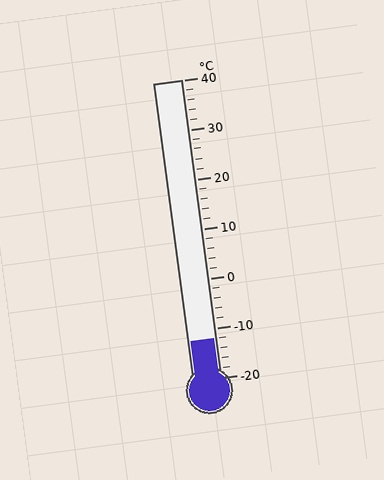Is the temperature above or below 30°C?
The temperature is below 30°C.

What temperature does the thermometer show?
The thermometer shows approximately -12°C.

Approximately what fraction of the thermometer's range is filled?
The thermometer is filled to approximately 15% of its range.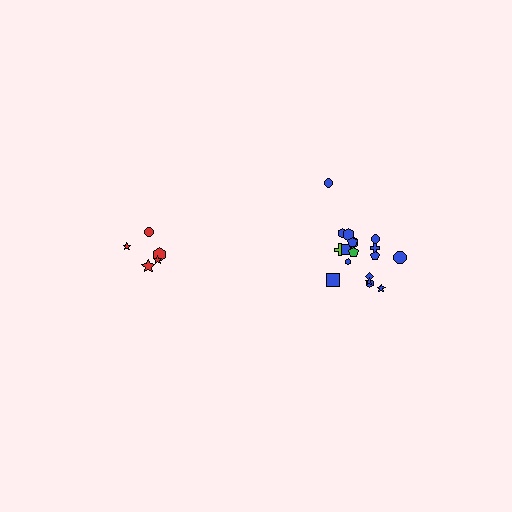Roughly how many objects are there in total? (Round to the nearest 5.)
Roughly 25 objects in total.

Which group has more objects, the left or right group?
The right group.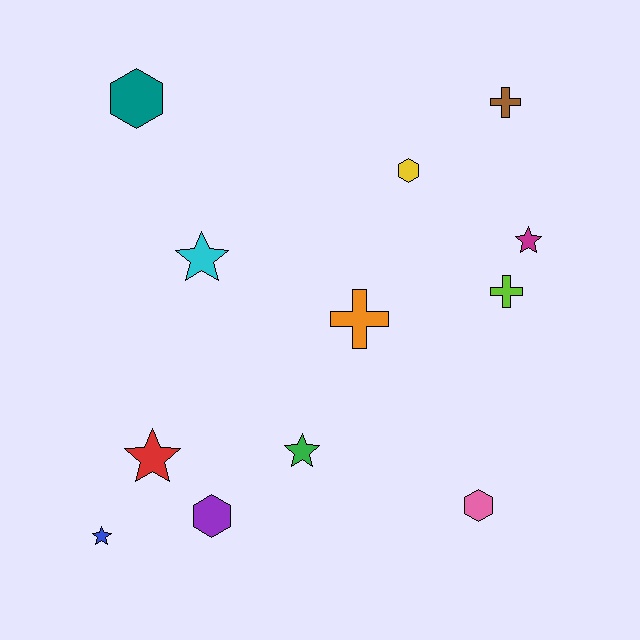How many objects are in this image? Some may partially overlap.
There are 12 objects.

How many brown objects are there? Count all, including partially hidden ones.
There is 1 brown object.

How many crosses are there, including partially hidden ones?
There are 3 crosses.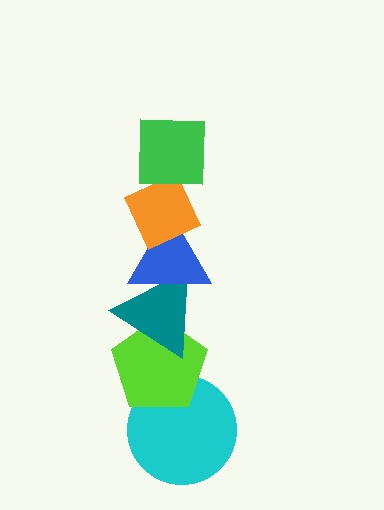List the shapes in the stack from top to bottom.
From top to bottom: the green square, the orange diamond, the blue triangle, the teal triangle, the lime pentagon, the cyan circle.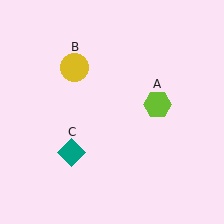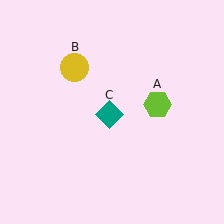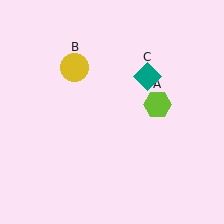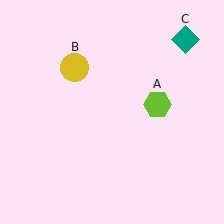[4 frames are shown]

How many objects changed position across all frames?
1 object changed position: teal diamond (object C).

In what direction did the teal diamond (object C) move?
The teal diamond (object C) moved up and to the right.